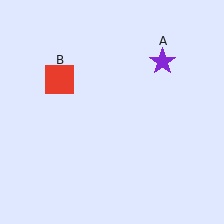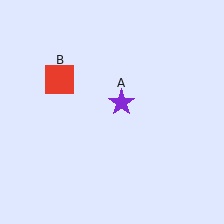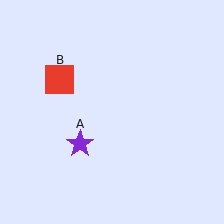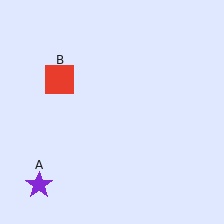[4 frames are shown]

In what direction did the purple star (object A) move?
The purple star (object A) moved down and to the left.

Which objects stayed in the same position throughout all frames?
Red square (object B) remained stationary.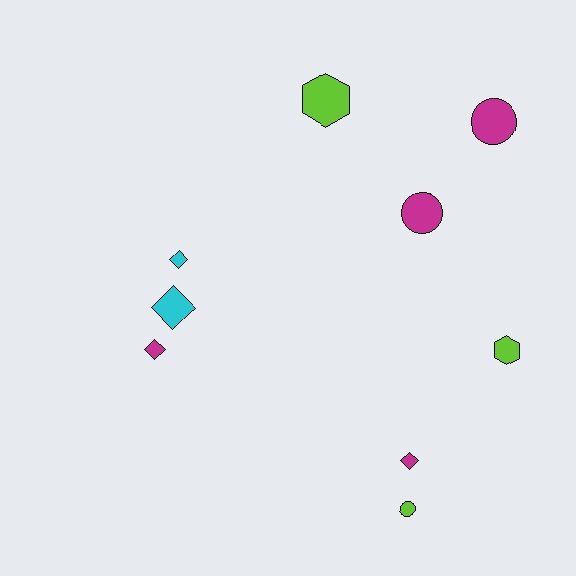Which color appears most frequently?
Magenta, with 4 objects.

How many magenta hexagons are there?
There are no magenta hexagons.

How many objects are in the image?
There are 9 objects.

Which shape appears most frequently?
Diamond, with 4 objects.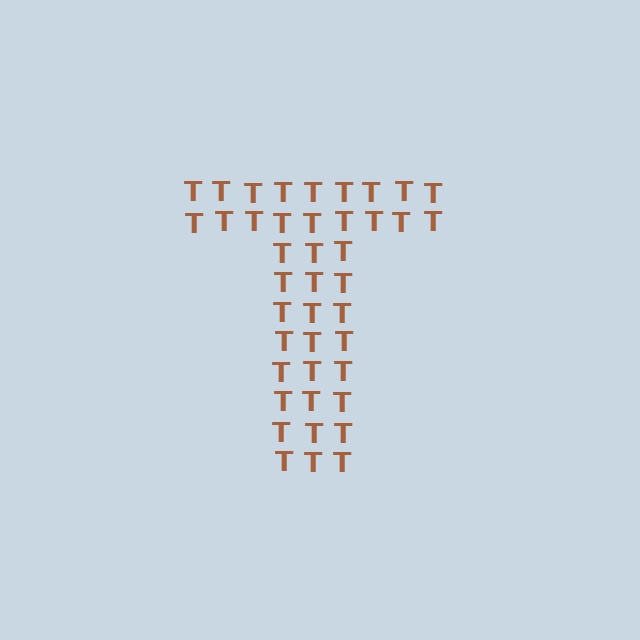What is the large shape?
The large shape is the letter T.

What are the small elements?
The small elements are letter T's.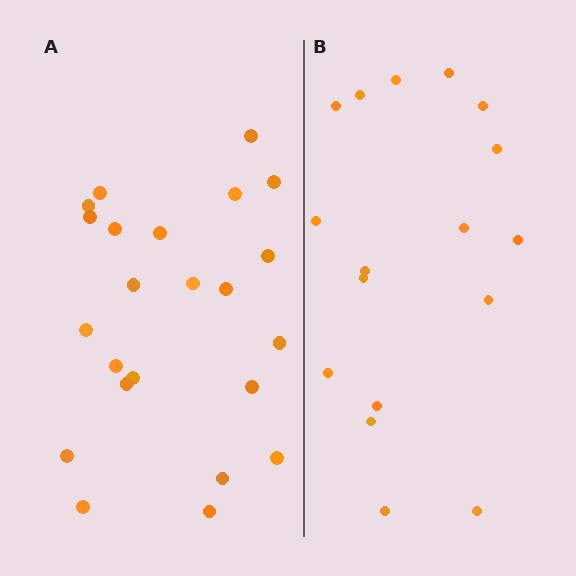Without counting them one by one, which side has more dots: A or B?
Region A (the left region) has more dots.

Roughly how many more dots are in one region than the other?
Region A has about 6 more dots than region B.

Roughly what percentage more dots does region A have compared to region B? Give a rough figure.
About 35% more.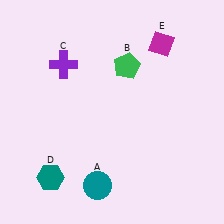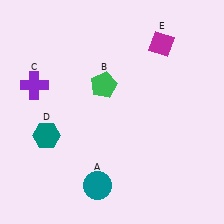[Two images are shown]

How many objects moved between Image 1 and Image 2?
3 objects moved between the two images.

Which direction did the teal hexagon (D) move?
The teal hexagon (D) moved up.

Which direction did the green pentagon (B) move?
The green pentagon (B) moved left.